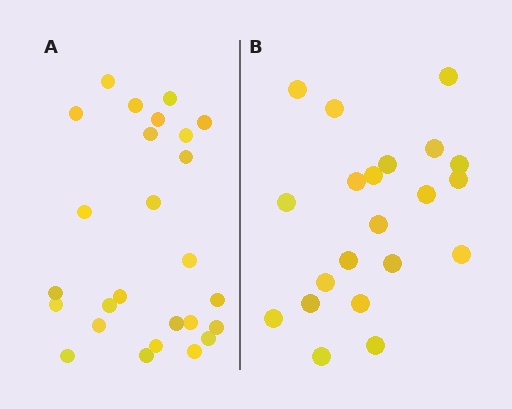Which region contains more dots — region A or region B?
Region A (the left region) has more dots.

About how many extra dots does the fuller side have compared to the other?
Region A has about 5 more dots than region B.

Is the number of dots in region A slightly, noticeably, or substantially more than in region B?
Region A has only slightly more — the two regions are fairly close. The ratio is roughly 1.2 to 1.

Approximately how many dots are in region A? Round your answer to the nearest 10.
About 30 dots. (The exact count is 26, which rounds to 30.)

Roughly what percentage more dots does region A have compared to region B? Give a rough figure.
About 25% more.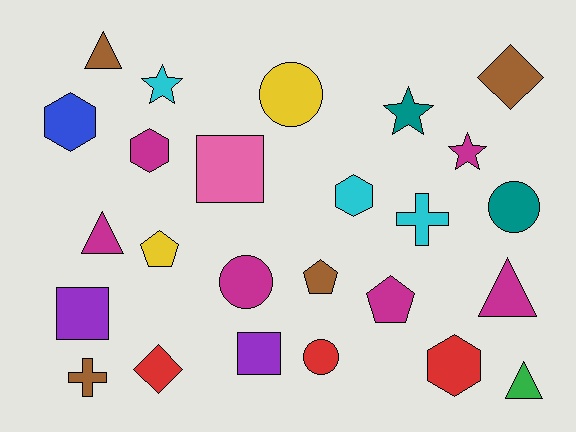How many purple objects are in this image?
There are 2 purple objects.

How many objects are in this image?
There are 25 objects.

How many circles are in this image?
There are 4 circles.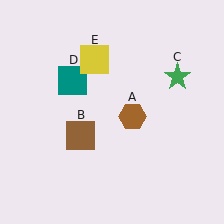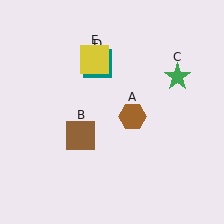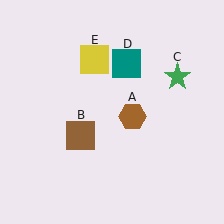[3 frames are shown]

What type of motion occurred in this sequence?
The teal square (object D) rotated clockwise around the center of the scene.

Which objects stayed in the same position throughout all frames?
Brown hexagon (object A) and brown square (object B) and green star (object C) and yellow square (object E) remained stationary.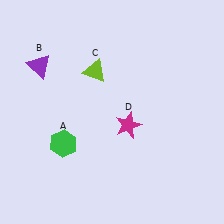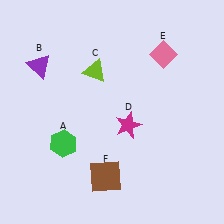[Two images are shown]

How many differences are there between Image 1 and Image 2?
There are 2 differences between the two images.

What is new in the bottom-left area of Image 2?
A brown square (F) was added in the bottom-left area of Image 2.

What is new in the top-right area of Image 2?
A pink diamond (E) was added in the top-right area of Image 2.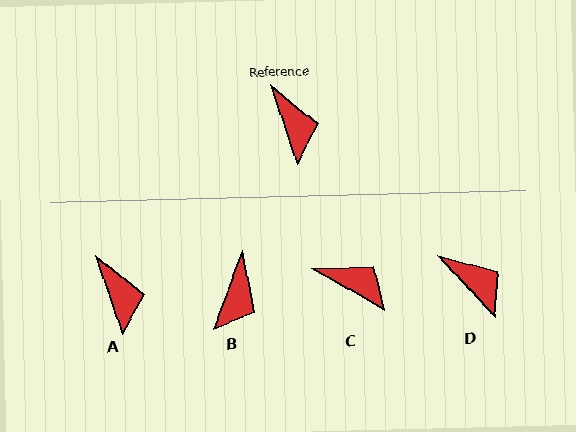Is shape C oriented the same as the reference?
No, it is off by about 42 degrees.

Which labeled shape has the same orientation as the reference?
A.